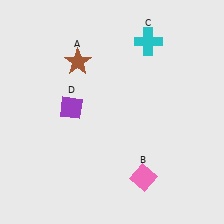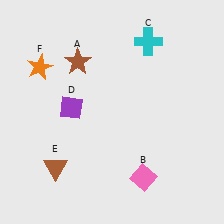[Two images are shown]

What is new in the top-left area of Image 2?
An orange star (F) was added in the top-left area of Image 2.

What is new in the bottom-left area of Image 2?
A brown triangle (E) was added in the bottom-left area of Image 2.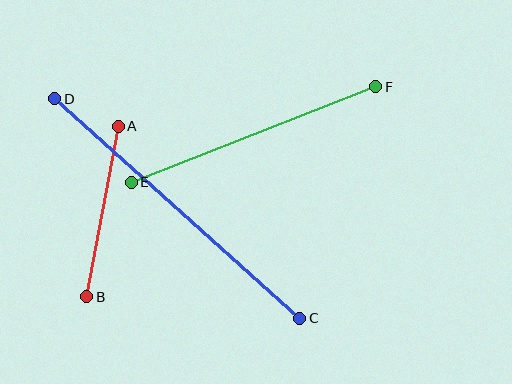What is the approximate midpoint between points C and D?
The midpoint is at approximately (177, 208) pixels.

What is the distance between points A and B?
The distance is approximately 173 pixels.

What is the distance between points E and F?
The distance is approximately 263 pixels.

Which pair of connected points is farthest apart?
Points C and D are farthest apart.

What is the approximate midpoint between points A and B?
The midpoint is at approximately (103, 212) pixels.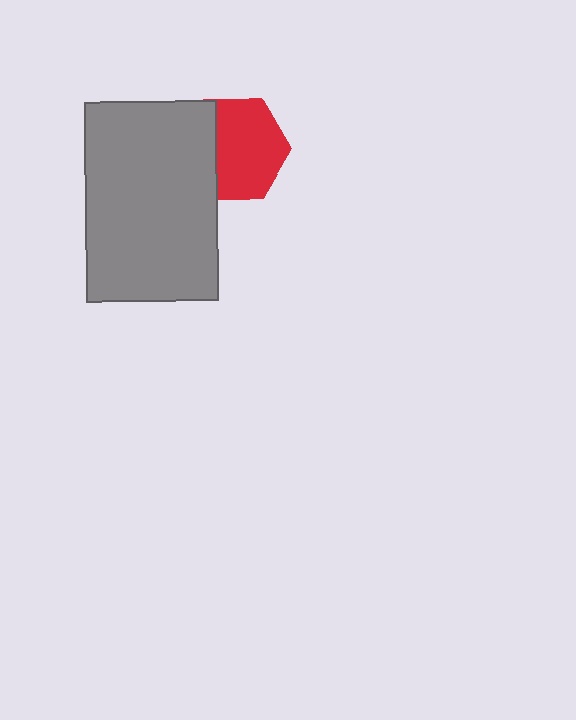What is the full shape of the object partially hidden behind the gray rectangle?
The partially hidden object is a red hexagon.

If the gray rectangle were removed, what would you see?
You would see the complete red hexagon.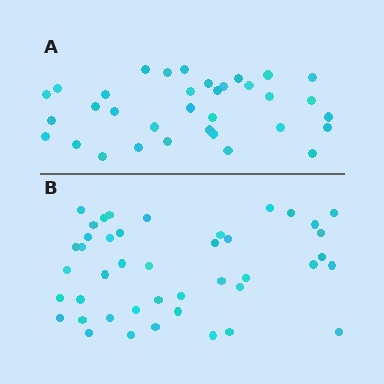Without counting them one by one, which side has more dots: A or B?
Region B (the bottom region) has more dots.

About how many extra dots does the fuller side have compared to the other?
Region B has roughly 8 or so more dots than region A.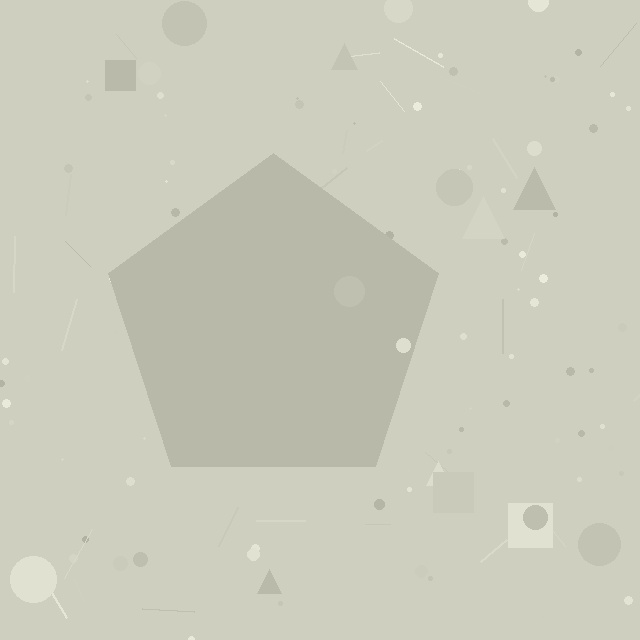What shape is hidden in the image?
A pentagon is hidden in the image.